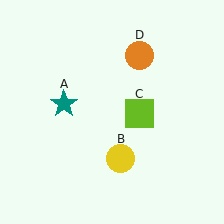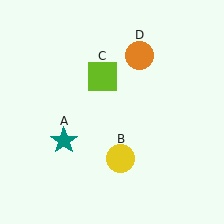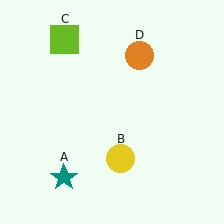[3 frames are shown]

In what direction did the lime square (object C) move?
The lime square (object C) moved up and to the left.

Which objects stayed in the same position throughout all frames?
Yellow circle (object B) and orange circle (object D) remained stationary.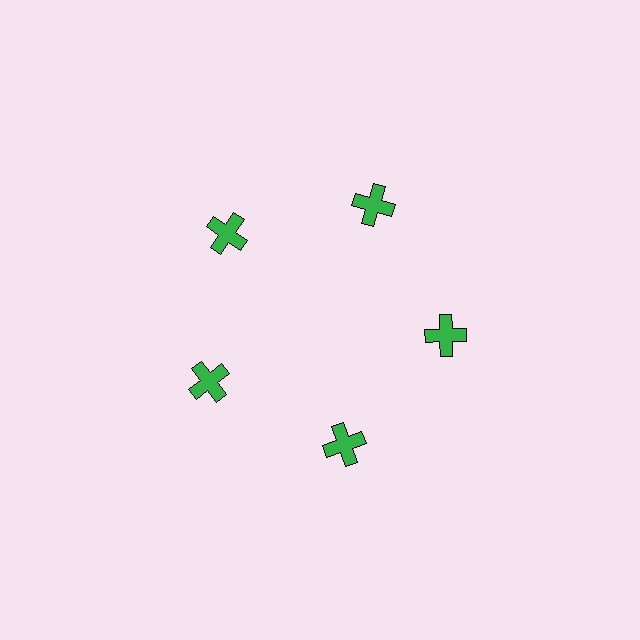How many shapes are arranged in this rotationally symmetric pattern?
There are 5 shapes, arranged in 5 groups of 1.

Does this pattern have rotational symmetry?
Yes, this pattern has 5-fold rotational symmetry. It looks the same after rotating 72 degrees around the center.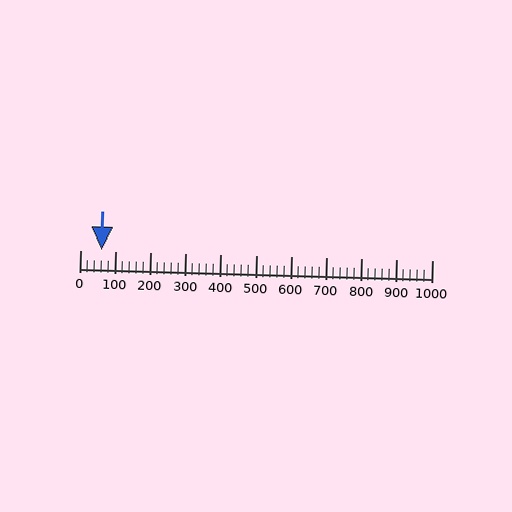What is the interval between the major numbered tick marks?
The major tick marks are spaced 100 units apart.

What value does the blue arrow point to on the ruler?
The blue arrow points to approximately 60.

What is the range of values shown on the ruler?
The ruler shows values from 0 to 1000.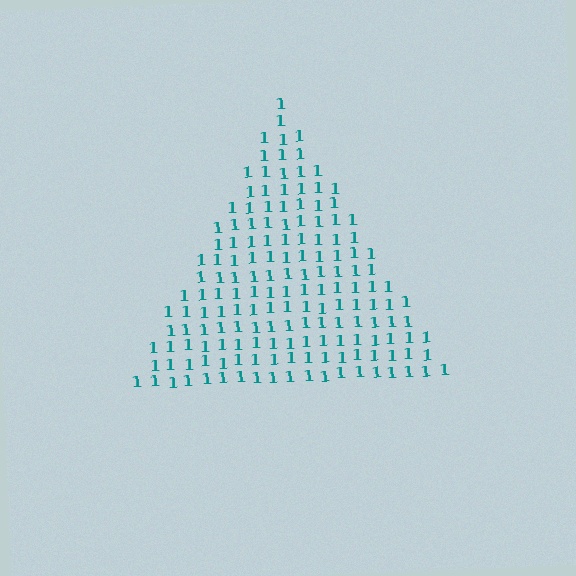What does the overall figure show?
The overall figure shows a triangle.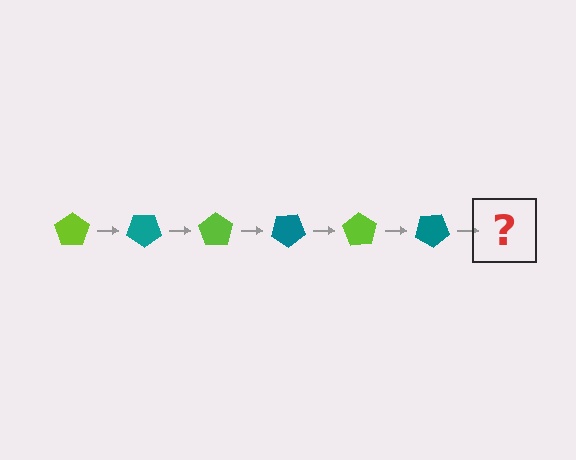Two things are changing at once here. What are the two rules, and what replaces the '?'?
The two rules are that it rotates 35 degrees each step and the color cycles through lime and teal. The '?' should be a lime pentagon, rotated 210 degrees from the start.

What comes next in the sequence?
The next element should be a lime pentagon, rotated 210 degrees from the start.